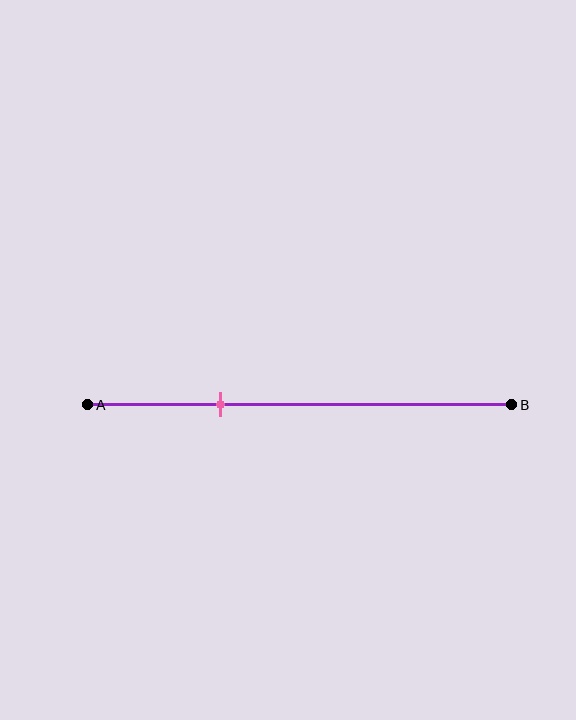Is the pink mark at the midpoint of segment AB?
No, the mark is at about 30% from A, not at the 50% midpoint.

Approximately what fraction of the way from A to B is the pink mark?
The pink mark is approximately 30% of the way from A to B.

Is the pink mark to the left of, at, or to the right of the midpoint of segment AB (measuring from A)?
The pink mark is to the left of the midpoint of segment AB.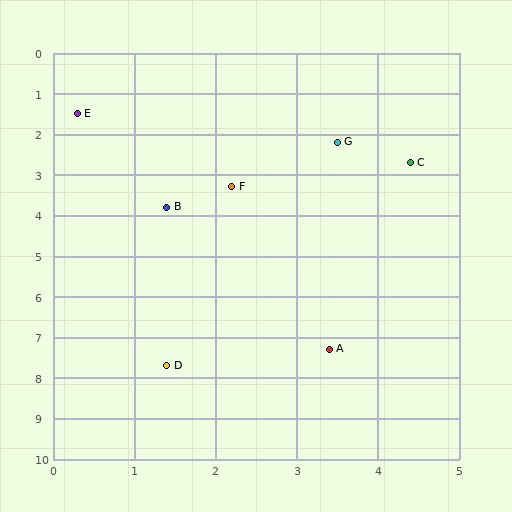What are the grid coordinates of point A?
Point A is at approximately (3.4, 7.3).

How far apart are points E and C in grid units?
Points E and C are about 4.3 grid units apart.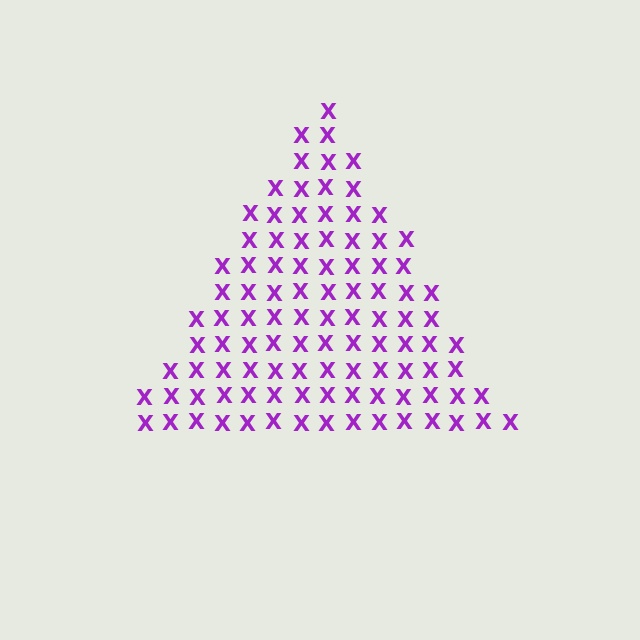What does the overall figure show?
The overall figure shows a triangle.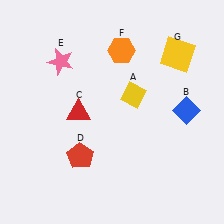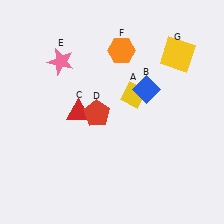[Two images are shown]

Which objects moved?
The objects that moved are: the blue diamond (B), the red pentagon (D).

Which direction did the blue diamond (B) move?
The blue diamond (B) moved left.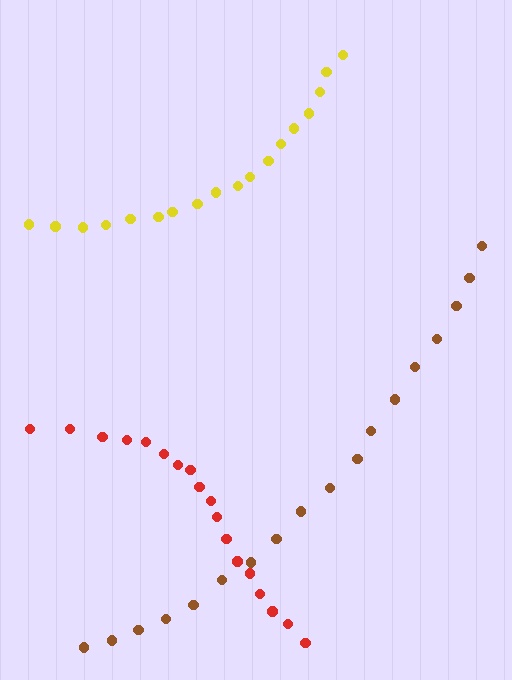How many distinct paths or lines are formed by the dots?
There are 3 distinct paths.